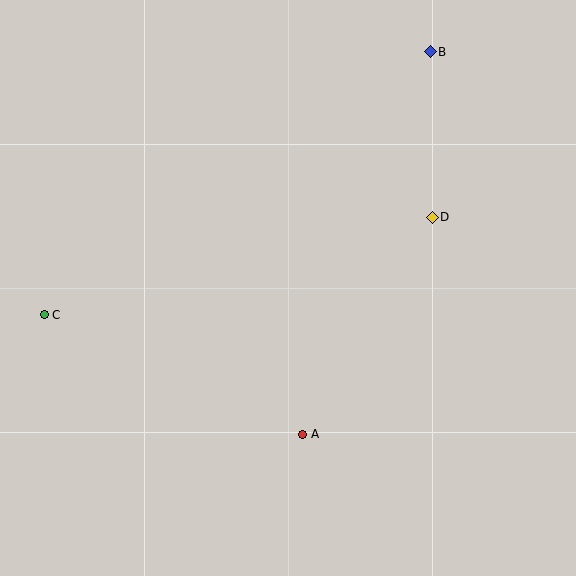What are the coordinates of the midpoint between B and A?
The midpoint between B and A is at (367, 243).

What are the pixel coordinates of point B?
Point B is at (430, 52).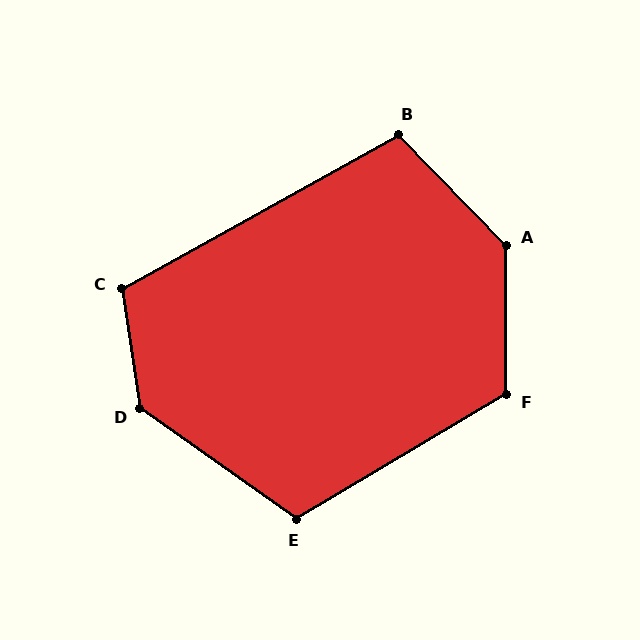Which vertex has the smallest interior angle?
B, at approximately 105 degrees.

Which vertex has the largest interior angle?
A, at approximately 136 degrees.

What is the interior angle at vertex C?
Approximately 111 degrees (obtuse).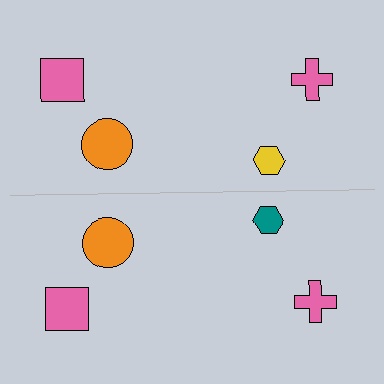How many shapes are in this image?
There are 8 shapes in this image.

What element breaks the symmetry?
The teal hexagon on the bottom side breaks the symmetry — its mirror counterpart is yellow.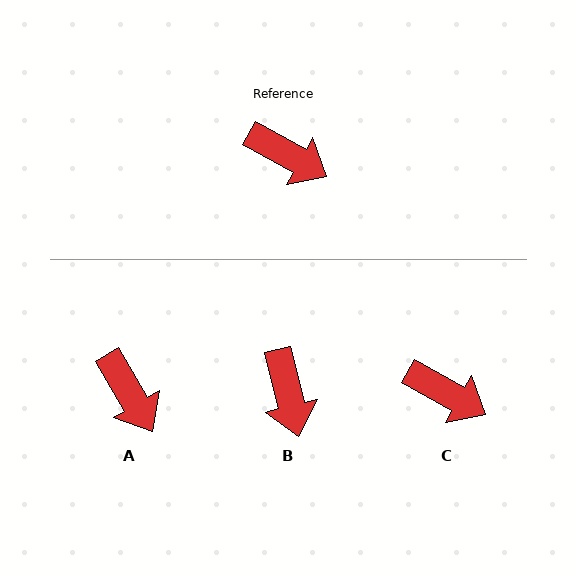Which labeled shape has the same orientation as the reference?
C.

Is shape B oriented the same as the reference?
No, it is off by about 47 degrees.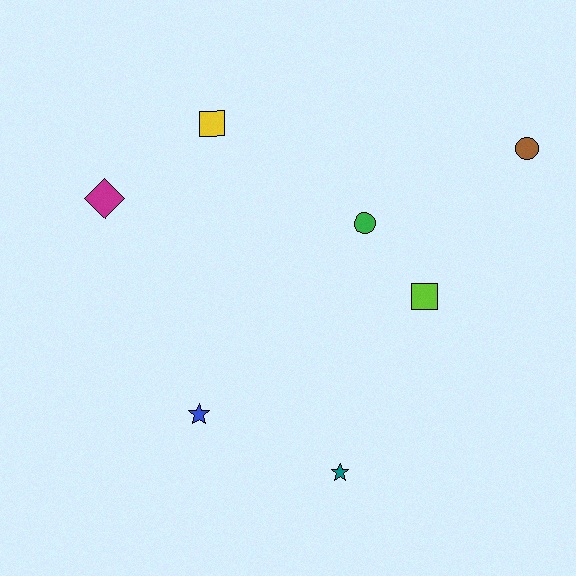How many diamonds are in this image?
There is 1 diamond.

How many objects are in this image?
There are 7 objects.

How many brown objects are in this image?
There is 1 brown object.